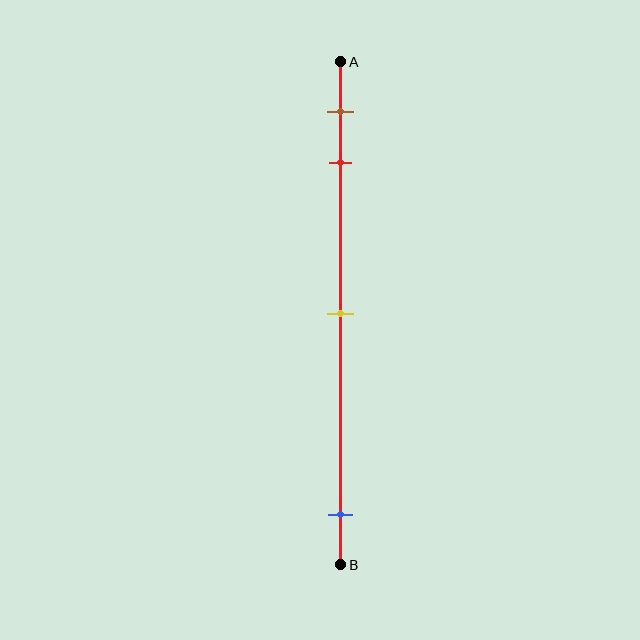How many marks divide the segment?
There are 4 marks dividing the segment.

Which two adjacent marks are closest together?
The brown and red marks are the closest adjacent pair.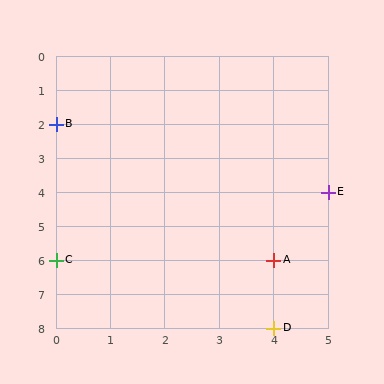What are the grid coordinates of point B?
Point B is at grid coordinates (0, 2).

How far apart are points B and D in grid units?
Points B and D are 4 columns and 6 rows apart (about 7.2 grid units diagonally).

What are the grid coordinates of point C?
Point C is at grid coordinates (0, 6).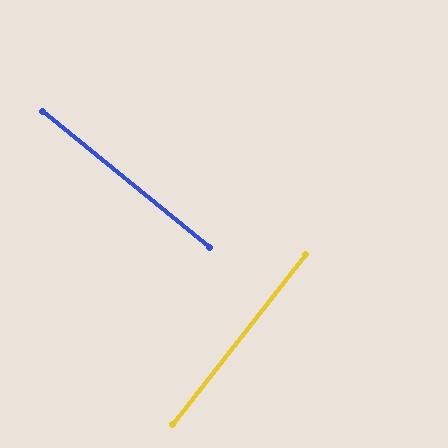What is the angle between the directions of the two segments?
Approximately 89 degrees.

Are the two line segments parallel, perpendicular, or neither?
Perpendicular — they meet at approximately 89°.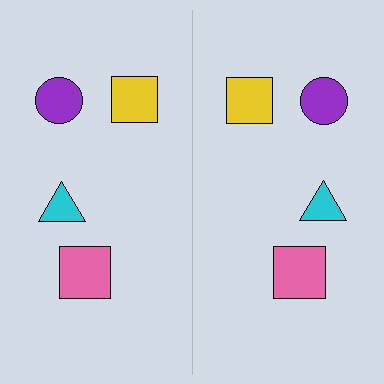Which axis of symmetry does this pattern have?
The pattern has a vertical axis of symmetry running through the center of the image.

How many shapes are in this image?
There are 8 shapes in this image.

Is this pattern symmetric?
Yes, this pattern has bilateral (reflection) symmetry.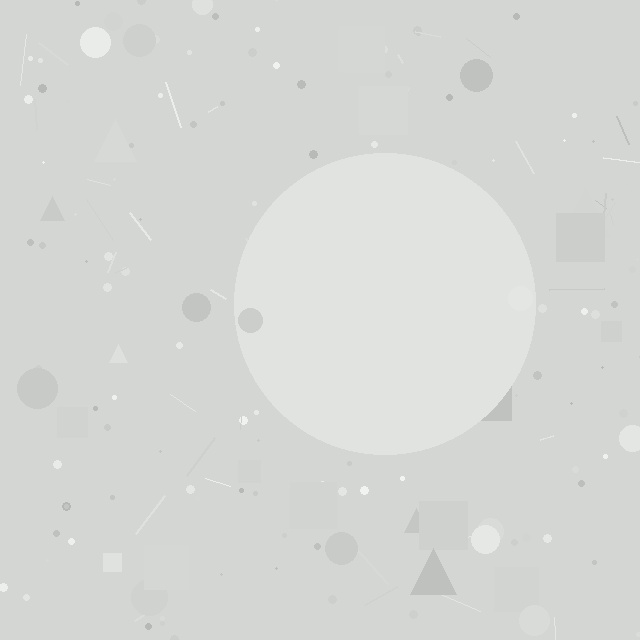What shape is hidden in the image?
A circle is hidden in the image.